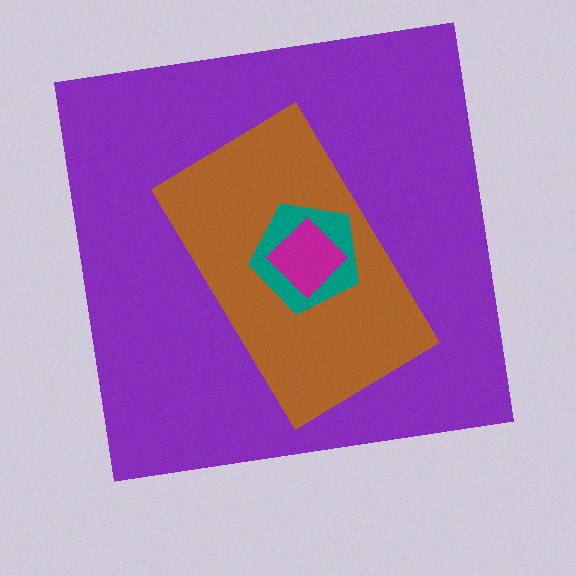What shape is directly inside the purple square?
The brown rectangle.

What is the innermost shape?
The magenta diamond.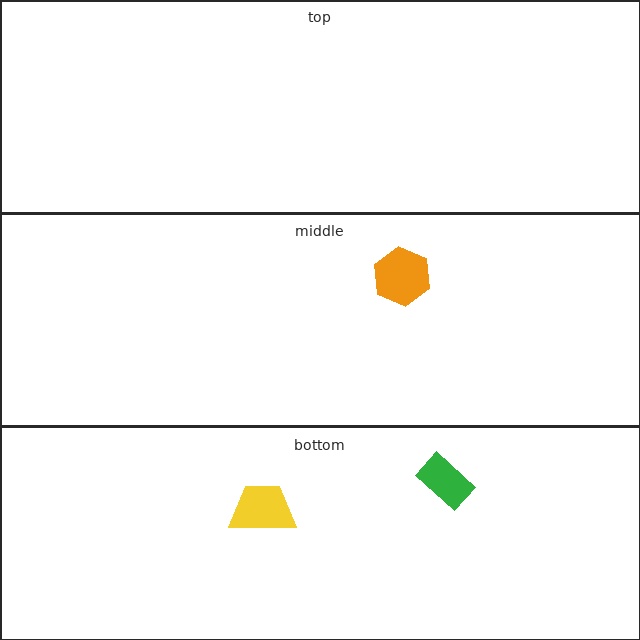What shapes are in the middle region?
The orange hexagon.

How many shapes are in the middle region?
1.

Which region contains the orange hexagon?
The middle region.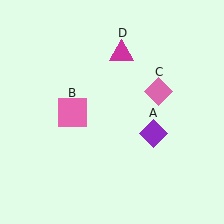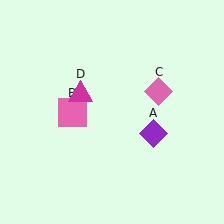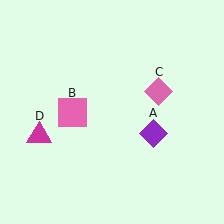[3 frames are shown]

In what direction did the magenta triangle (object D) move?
The magenta triangle (object D) moved down and to the left.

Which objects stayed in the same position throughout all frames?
Purple diamond (object A) and pink square (object B) and pink diamond (object C) remained stationary.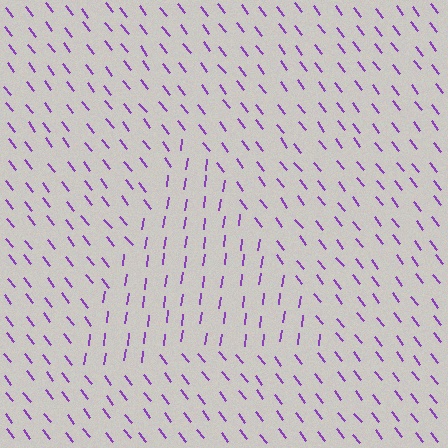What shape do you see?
I see a triangle.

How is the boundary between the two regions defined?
The boundary is defined purely by a change in line orientation (approximately 45 degrees difference). All lines are the same color and thickness.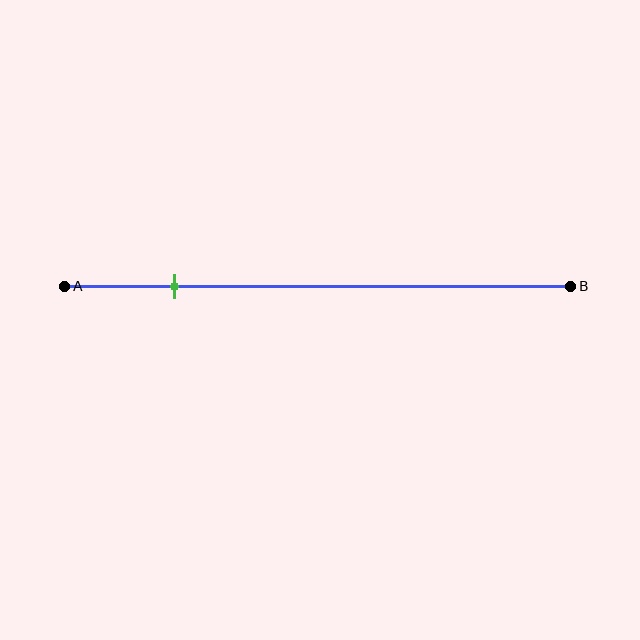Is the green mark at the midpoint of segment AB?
No, the mark is at about 20% from A, not at the 50% midpoint.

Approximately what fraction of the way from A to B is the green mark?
The green mark is approximately 20% of the way from A to B.